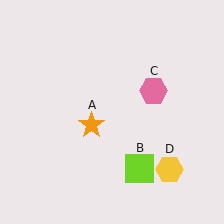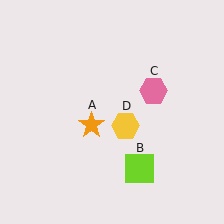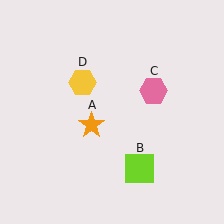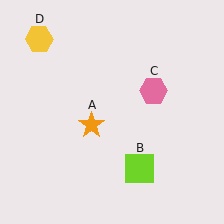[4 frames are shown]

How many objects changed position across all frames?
1 object changed position: yellow hexagon (object D).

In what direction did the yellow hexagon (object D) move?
The yellow hexagon (object D) moved up and to the left.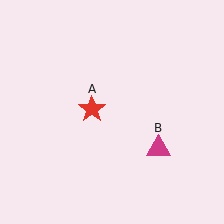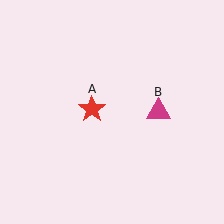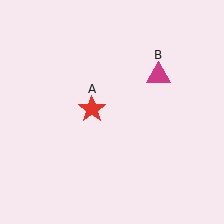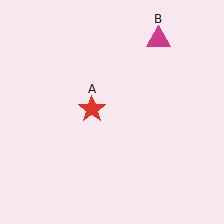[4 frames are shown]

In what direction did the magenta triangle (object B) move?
The magenta triangle (object B) moved up.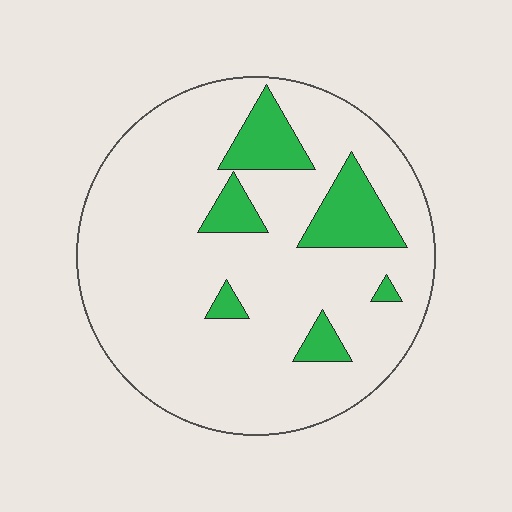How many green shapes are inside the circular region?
6.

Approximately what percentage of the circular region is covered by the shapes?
Approximately 15%.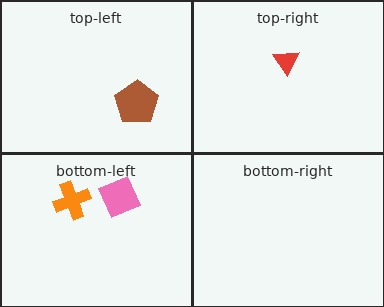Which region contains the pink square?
The bottom-left region.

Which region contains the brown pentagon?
The top-left region.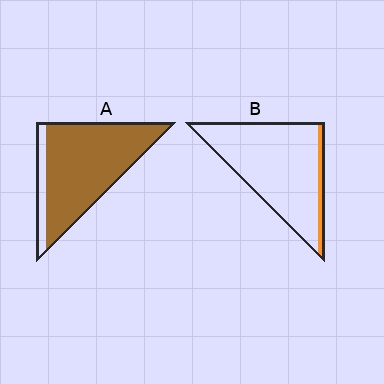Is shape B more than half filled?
No.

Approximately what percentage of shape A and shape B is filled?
A is approximately 85% and B is approximately 10%.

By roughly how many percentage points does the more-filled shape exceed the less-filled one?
By roughly 75 percentage points (A over B).